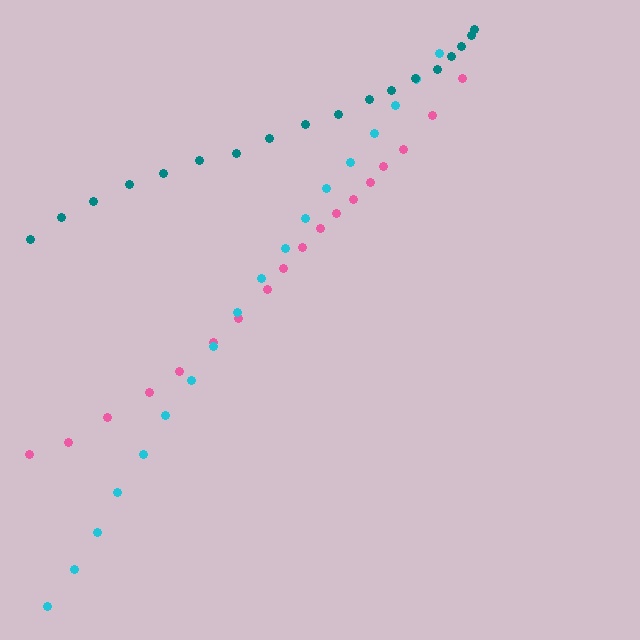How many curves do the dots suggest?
There are 3 distinct paths.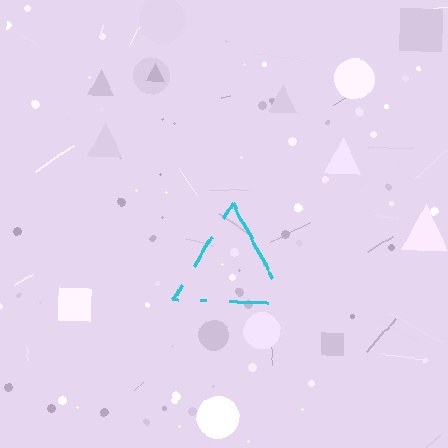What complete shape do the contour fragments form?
The contour fragments form a triangle.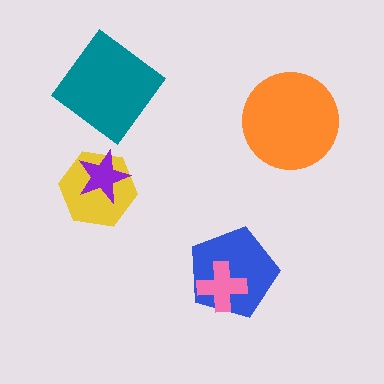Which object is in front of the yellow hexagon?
The purple star is in front of the yellow hexagon.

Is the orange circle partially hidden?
No, no other shape covers it.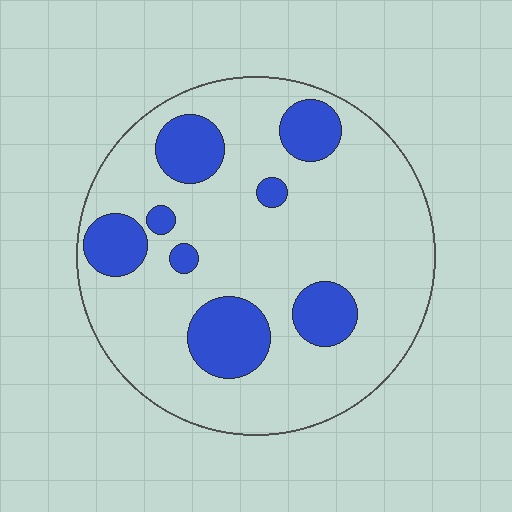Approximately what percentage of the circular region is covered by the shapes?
Approximately 20%.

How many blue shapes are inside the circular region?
8.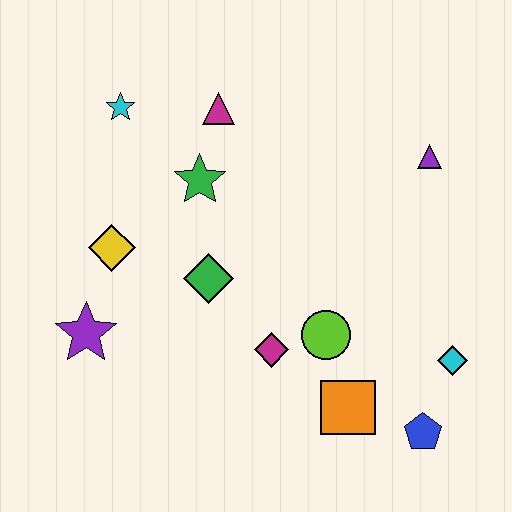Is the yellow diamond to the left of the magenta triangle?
Yes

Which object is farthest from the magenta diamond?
The cyan star is farthest from the magenta diamond.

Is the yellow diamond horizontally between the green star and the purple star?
Yes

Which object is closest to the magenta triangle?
The green star is closest to the magenta triangle.